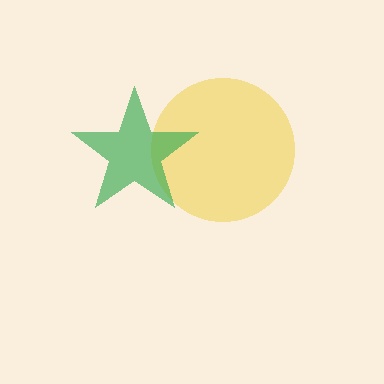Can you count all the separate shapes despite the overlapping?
Yes, there are 2 separate shapes.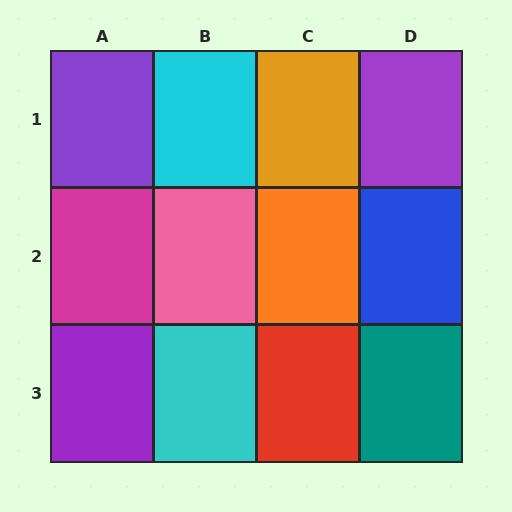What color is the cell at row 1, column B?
Cyan.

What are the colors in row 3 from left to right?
Purple, cyan, red, teal.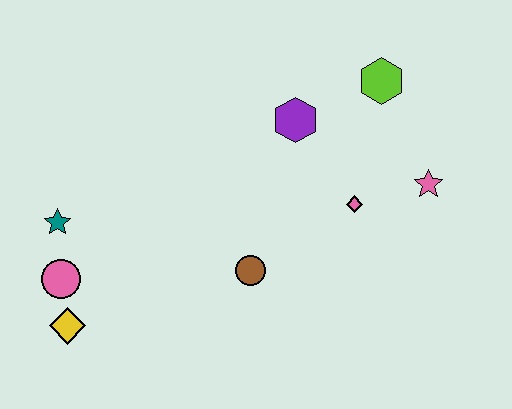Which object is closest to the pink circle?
The yellow diamond is closest to the pink circle.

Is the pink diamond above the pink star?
No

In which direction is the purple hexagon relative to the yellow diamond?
The purple hexagon is to the right of the yellow diamond.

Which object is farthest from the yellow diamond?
The lime hexagon is farthest from the yellow diamond.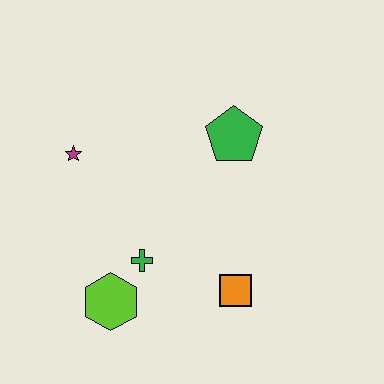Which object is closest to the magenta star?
The green cross is closest to the magenta star.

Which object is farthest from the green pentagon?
The lime hexagon is farthest from the green pentagon.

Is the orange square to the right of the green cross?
Yes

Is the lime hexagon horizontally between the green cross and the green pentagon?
No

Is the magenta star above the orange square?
Yes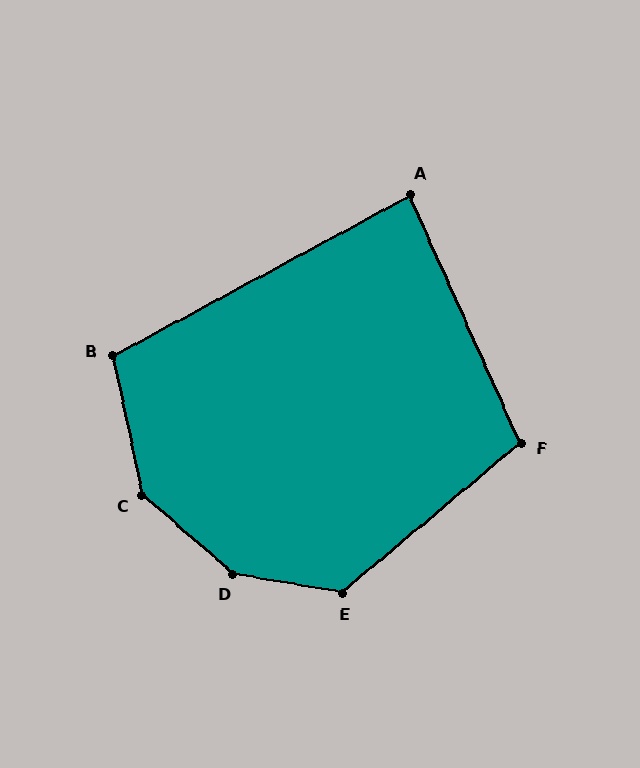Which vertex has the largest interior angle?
D, at approximately 148 degrees.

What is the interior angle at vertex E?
Approximately 131 degrees (obtuse).